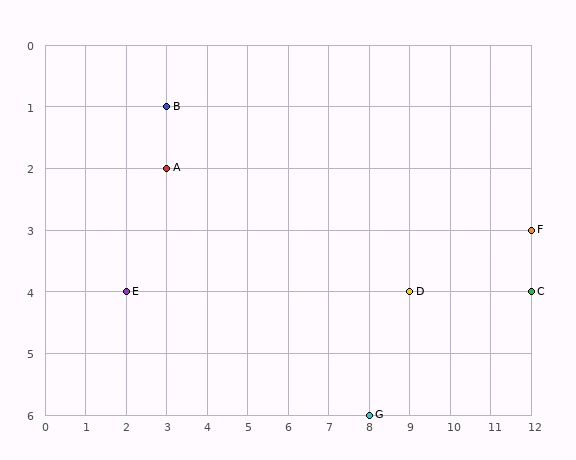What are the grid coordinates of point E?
Point E is at grid coordinates (2, 4).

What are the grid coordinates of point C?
Point C is at grid coordinates (12, 4).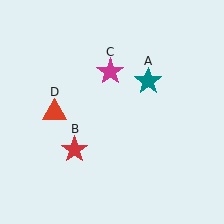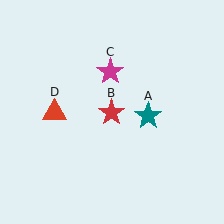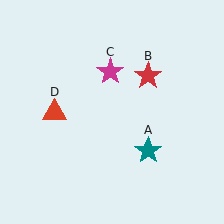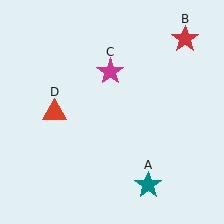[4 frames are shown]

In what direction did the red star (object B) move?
The red star (object B) moved up and to the right.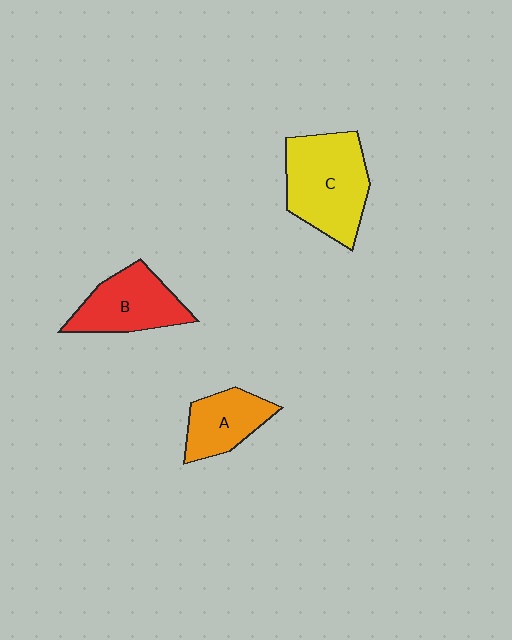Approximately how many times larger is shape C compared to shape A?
Approximately 1.7 times.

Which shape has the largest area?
Shape C (yellow).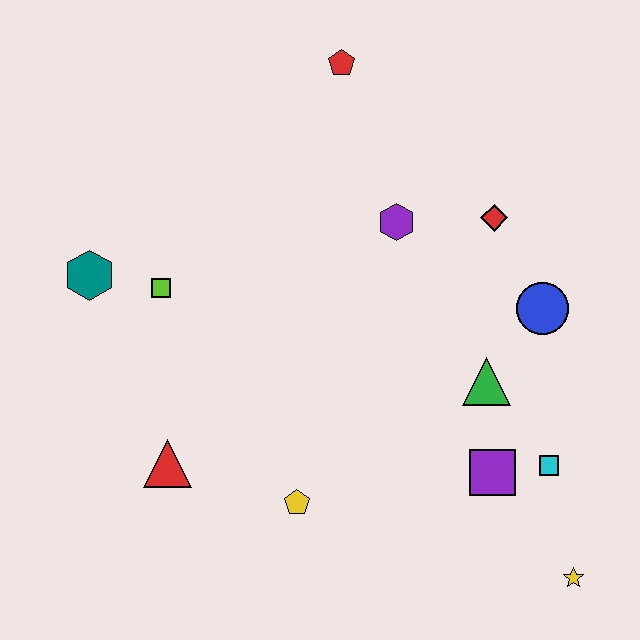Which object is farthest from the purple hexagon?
The yellow star is farthest from the purple hexagon.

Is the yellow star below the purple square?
Yes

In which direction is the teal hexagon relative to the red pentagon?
The teal hexagon is to the left of the red pentagon.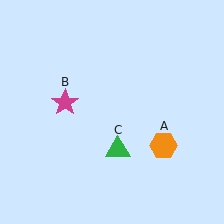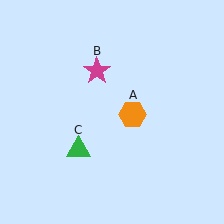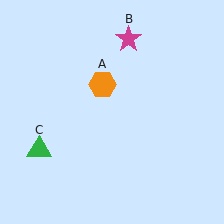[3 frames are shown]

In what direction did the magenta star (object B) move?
The magenta star (object B) moved up and to the right.